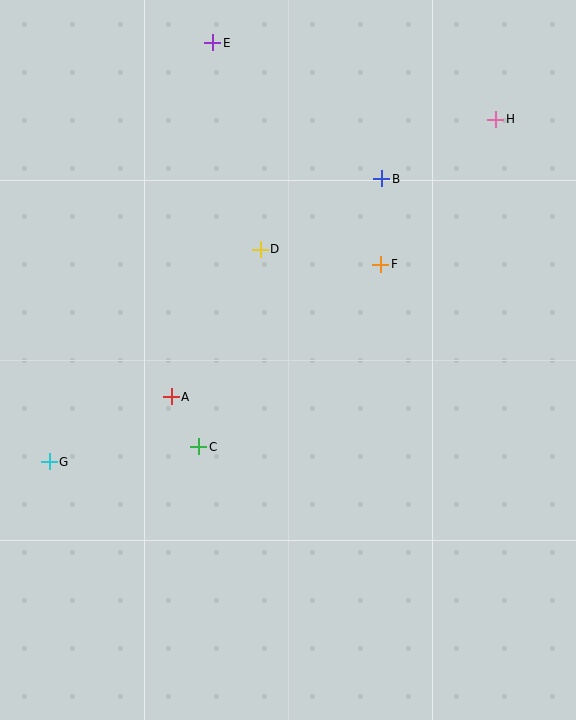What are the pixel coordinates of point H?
Point H is at (496, 119).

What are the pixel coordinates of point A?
Point A is at (171, 397).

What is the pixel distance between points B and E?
The distance between B and E is 217 pixels.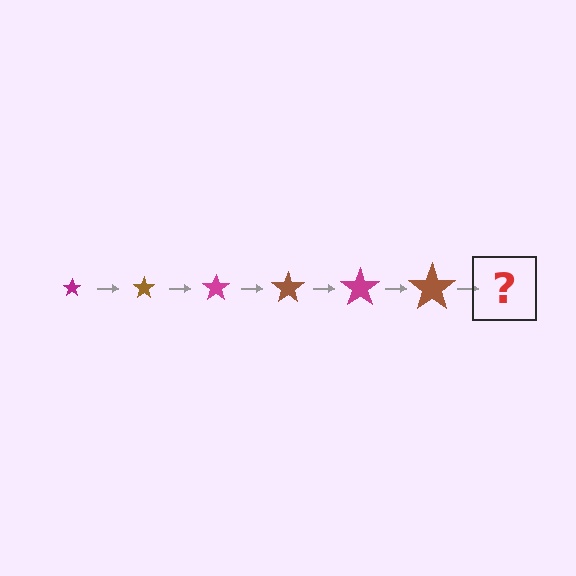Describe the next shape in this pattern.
It should be a magenta star, larger than the previous one.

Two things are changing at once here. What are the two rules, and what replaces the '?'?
The two rules are that the star grows larger each step and the color cycles through magenta and brown. The '?' should be a magenta star, larger than the previous one.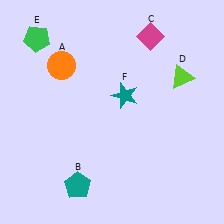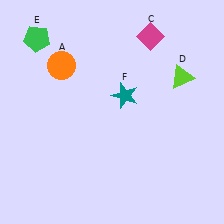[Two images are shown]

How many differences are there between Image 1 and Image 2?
There is 1 difference between the two images.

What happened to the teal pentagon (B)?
The teal pentagon (B) was removed in Image 2. It was in the bottom-left area of Image 1.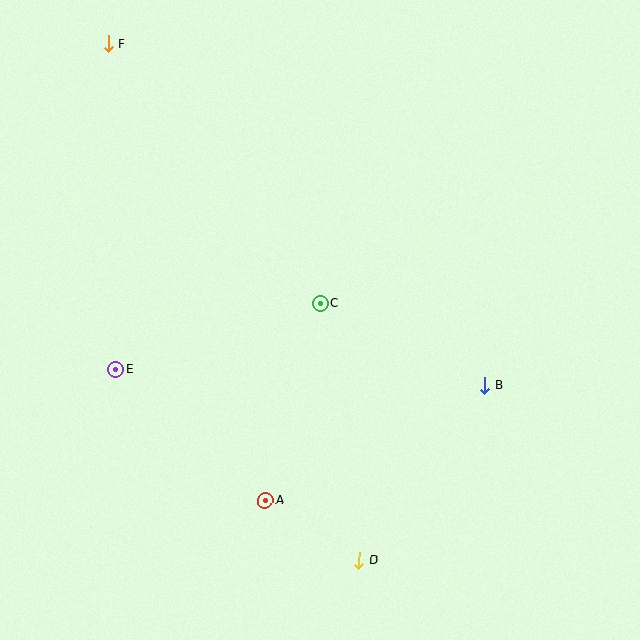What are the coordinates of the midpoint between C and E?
The midpoint between C and E is at (218, 336).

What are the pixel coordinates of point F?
Point F is at (108, 44).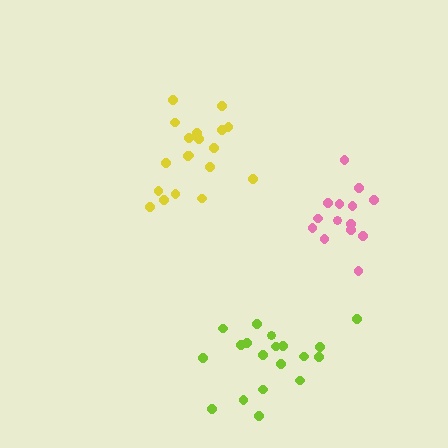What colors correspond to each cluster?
The clusters are colored: lime, pink, yellow.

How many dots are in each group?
Group 1: 19 dots, Group 2: 14 dots, Group 3: 19 dots (52 total).